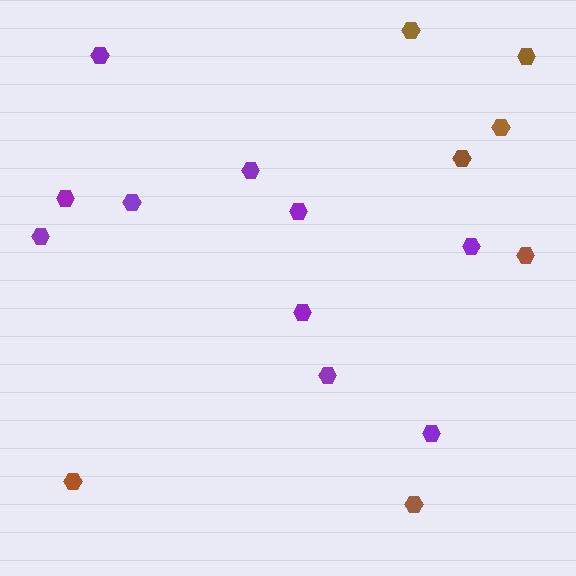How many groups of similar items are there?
There are 2 groups: one group of brown hexagons (7) and one group of purple hexagons (10).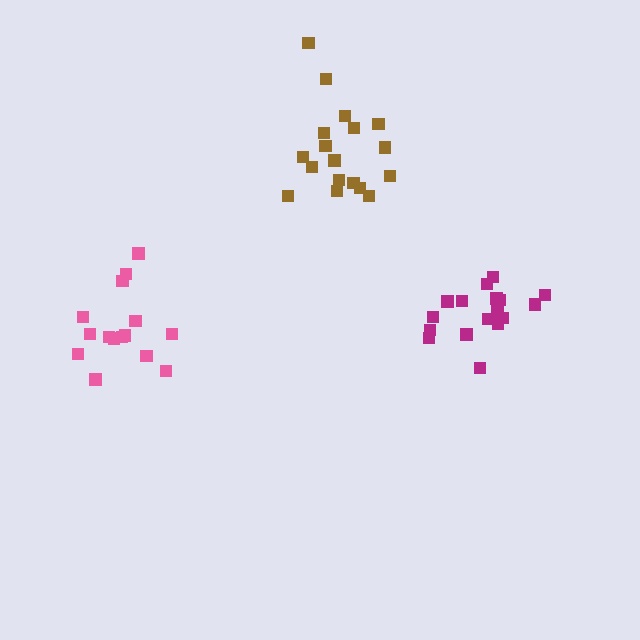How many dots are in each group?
Group 1: 18 dots, Group 2: 17 dots, Group 3: 15 dots (50 total).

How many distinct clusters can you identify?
There are 3 distinct clusters.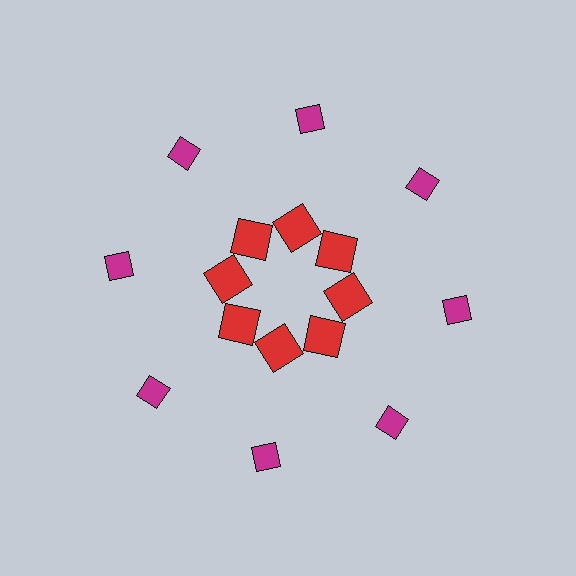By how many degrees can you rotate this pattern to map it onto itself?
The pattern maps onto itself every 45 degrees of rotation.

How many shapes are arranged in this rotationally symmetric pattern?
There are 16 shapes, arranged in 8 groups of 2.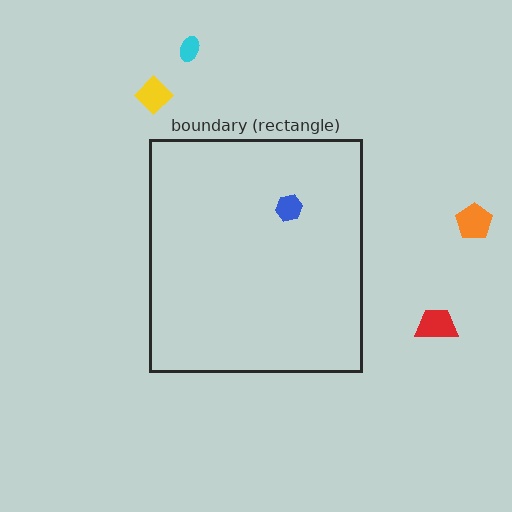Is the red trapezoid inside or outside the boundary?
Outside.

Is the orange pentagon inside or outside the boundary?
Outside.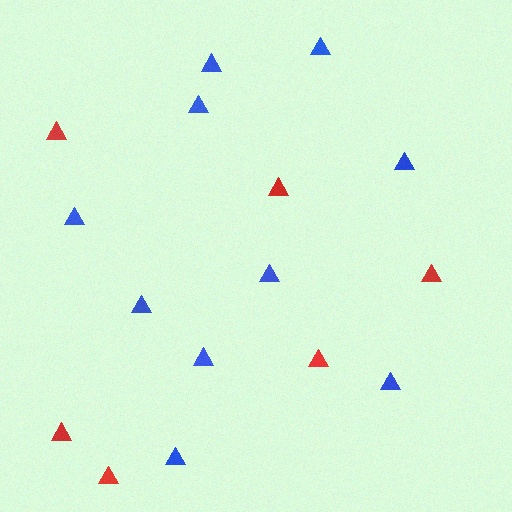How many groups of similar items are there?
There are 2 groups: one group of red triangles (6) and one group of blue triangles (10).